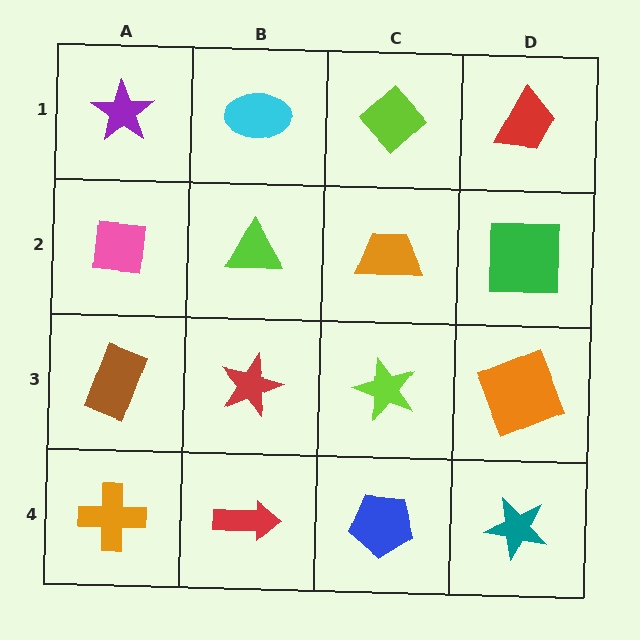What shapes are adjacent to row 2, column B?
A cyan ellipse (row 1, column B), a red star (row 3, column B), a pink square (row 2, column A), an orange trapezoid (row 2, column C).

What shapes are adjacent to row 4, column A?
A brown rectangle (row 3, column A), a red arrow (row 4, column B).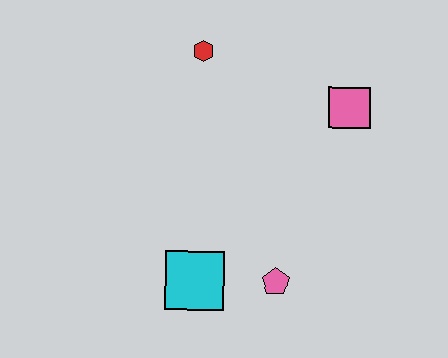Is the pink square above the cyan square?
Yes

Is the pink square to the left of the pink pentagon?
No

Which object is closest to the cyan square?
The pink pentagon is closest to the cyan square.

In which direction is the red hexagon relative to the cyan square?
The red hexagon is above the cyan square.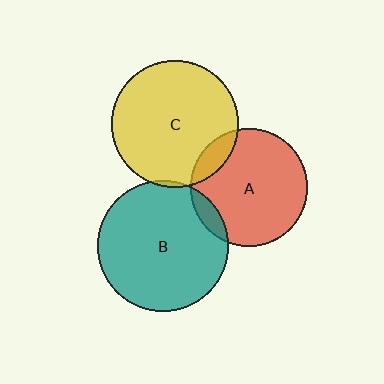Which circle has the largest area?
Circle B (teal).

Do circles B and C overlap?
Yes.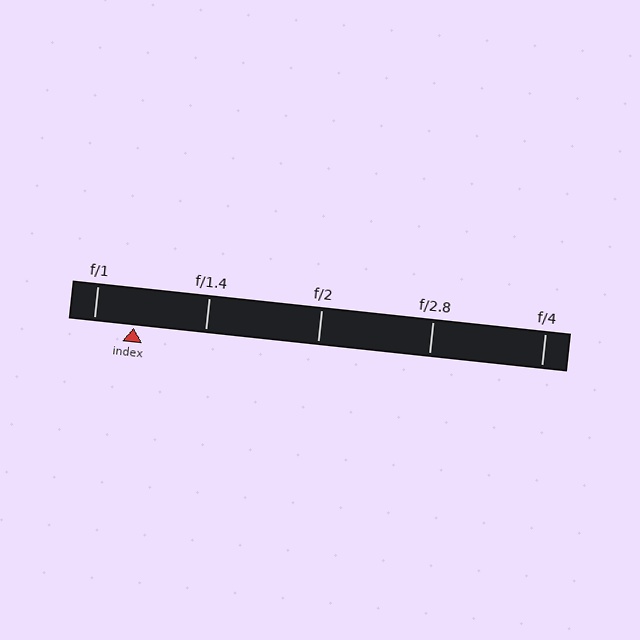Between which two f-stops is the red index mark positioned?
The index mark is between f/1 and f/1.4.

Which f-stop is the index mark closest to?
The index mark is closest to f/1.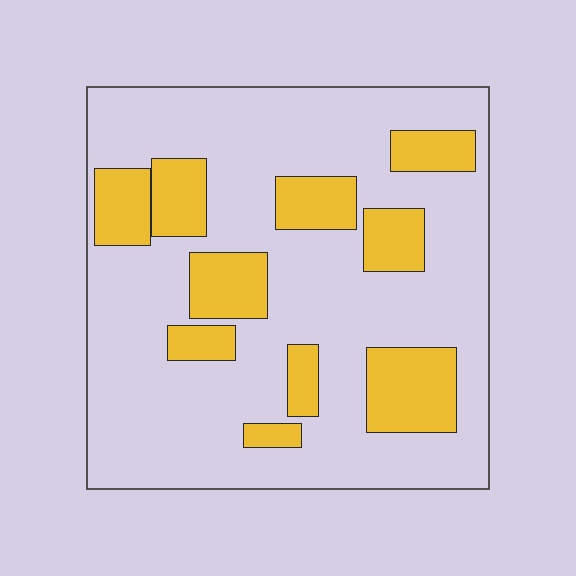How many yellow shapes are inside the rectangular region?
10.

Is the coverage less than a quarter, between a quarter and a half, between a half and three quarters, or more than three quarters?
Less than a quarter.